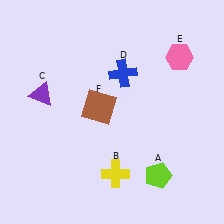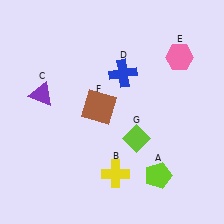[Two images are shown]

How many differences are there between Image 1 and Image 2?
There is 1 difference between the two images.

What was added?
A lime diamond (G) was added in Image 2.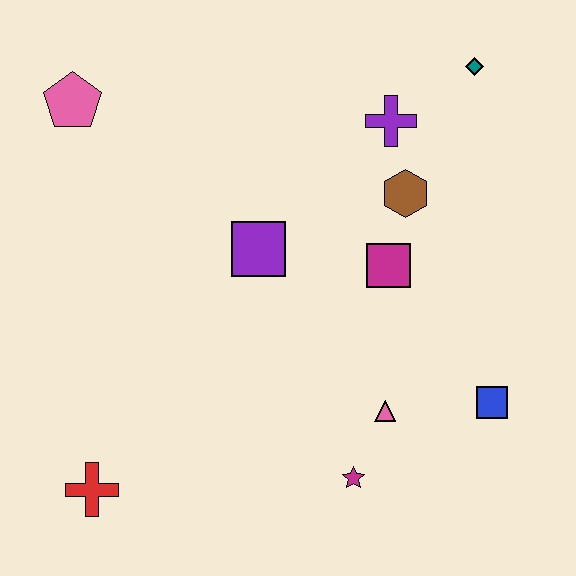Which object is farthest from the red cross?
The teal diamond is farthest from the red cross.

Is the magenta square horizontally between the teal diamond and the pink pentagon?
Yes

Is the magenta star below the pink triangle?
Yes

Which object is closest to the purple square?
The magenta square is closest to the purple square.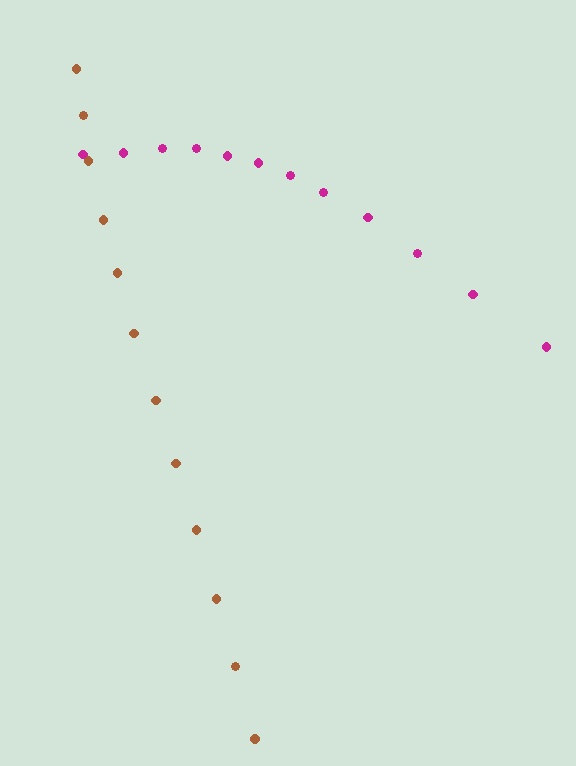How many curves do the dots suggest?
There are 2 distinct paths.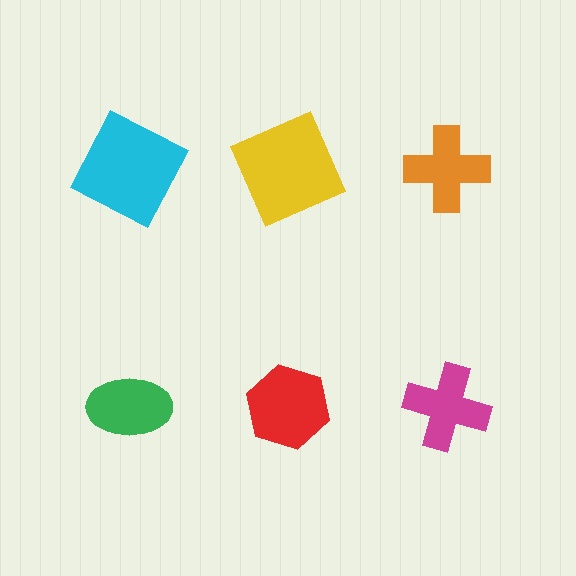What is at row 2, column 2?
A red hexagon.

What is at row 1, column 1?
A cyan square.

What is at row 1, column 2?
A yellow square.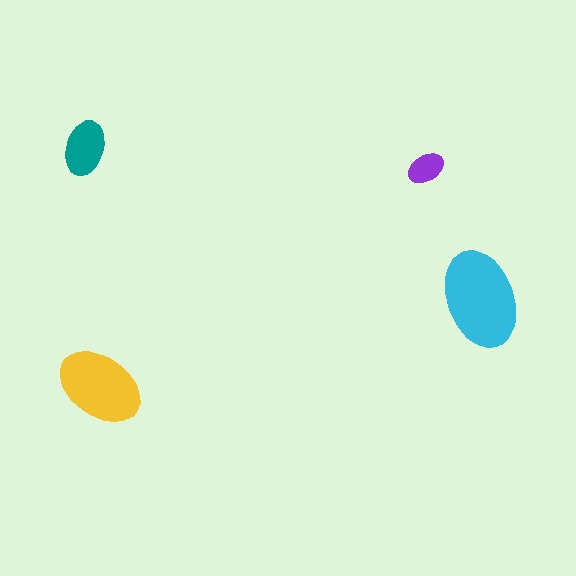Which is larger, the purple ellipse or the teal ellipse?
The teal one.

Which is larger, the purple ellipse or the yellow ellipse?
The yellow one.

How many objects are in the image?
There are 4 objects in the image.